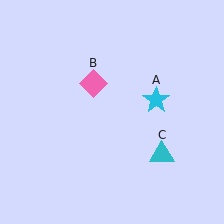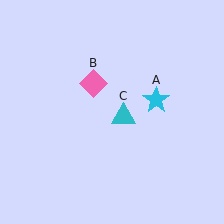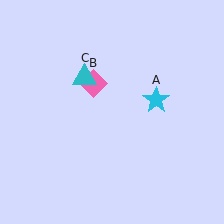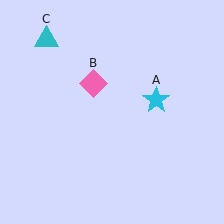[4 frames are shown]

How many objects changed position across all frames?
1 object changed position: cyan triangle (object C).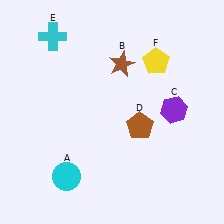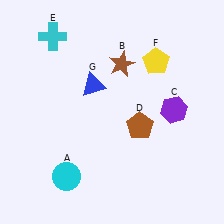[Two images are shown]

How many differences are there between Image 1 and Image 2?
There is 1 difference between the two images.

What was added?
A blue triangle (G) was added in Image 2.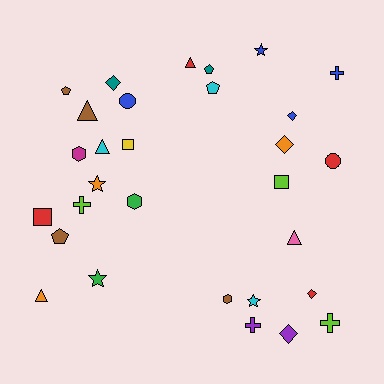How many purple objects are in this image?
There are 2 purple objects.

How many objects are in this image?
There are 30 objects.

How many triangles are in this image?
There are 5 triangles.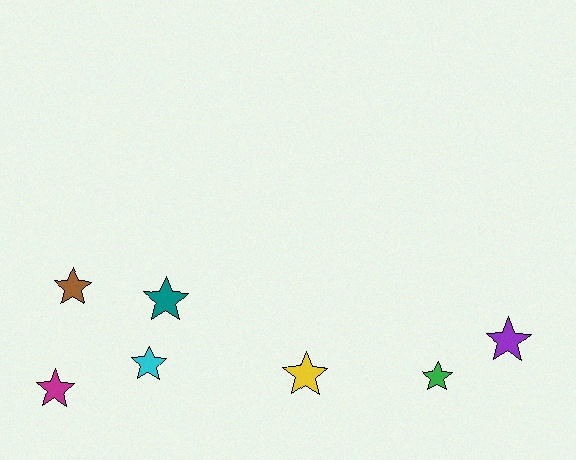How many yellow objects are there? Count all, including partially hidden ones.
There is 1 yellow object.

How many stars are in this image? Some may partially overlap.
There are 7 stars.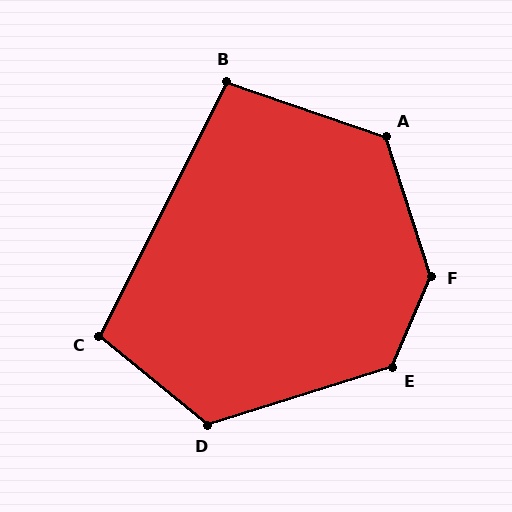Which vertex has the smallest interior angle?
B, at approximately 98 degrees.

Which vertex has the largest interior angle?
F, at approximately 139 degrees.